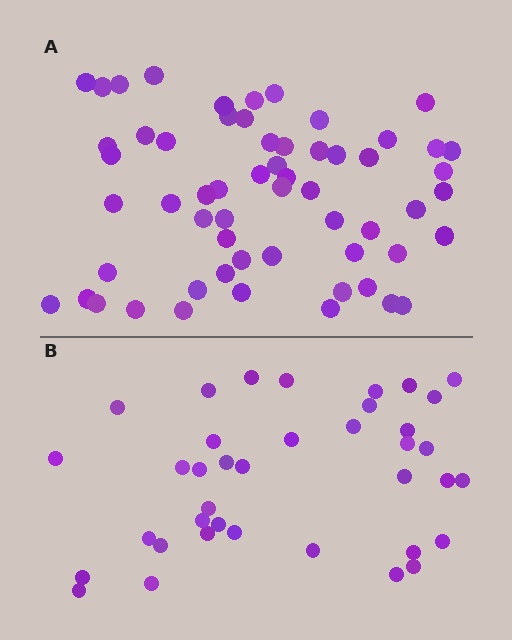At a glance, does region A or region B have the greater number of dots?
Region A (the top region) has more dots.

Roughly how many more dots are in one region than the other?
Region A has approximately 20 more dots than region B.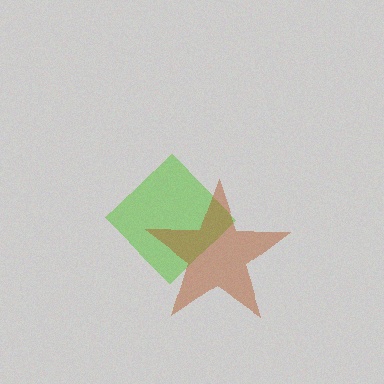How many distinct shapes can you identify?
There are 2 distinct shapes: a lime diamond, a brown star.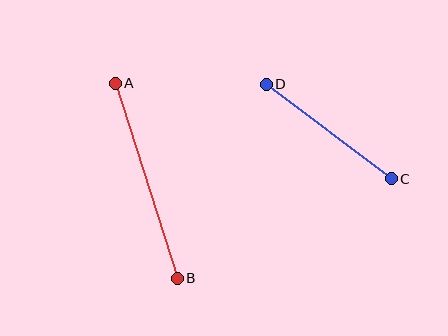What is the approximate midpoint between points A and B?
The midpoint is at approximately (146, 181) pixels.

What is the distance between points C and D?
The distance is approximately 157 pixels.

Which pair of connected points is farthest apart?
Points A and B are farthest apart.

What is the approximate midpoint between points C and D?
The midpoint is at approximately (329, 132) pixels.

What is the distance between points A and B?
The distance is approximately 205 pixels.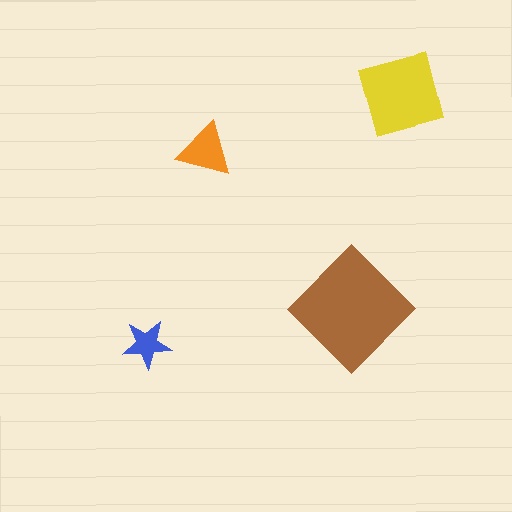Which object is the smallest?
The blue star.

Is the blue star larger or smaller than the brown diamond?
Smaller.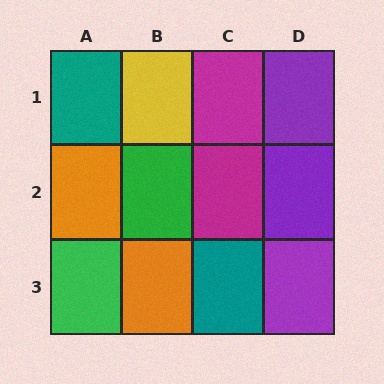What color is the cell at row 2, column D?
Purple.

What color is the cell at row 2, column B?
Green.